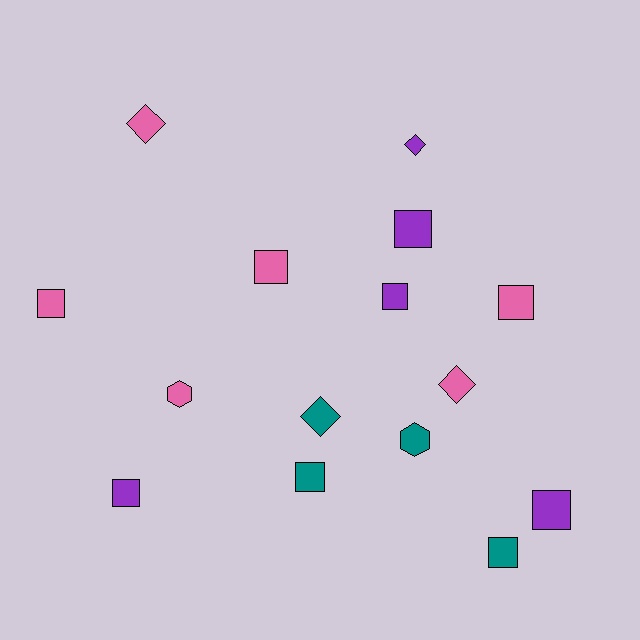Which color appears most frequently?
Pink, with 6 objects.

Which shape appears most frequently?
Square, with 9 objects.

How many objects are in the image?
There are 15 objects.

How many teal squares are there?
There are 2 teal squares.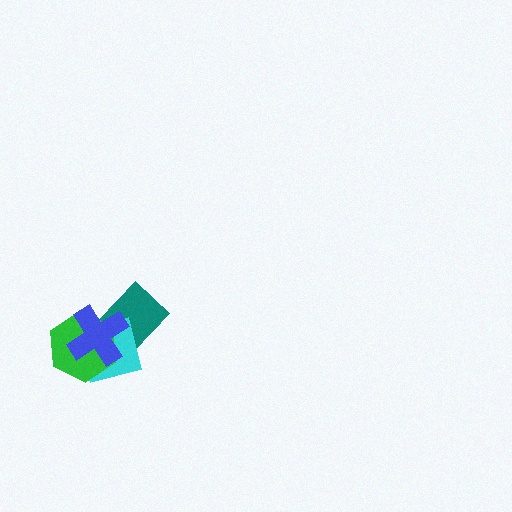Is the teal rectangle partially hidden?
Yes, it is partially covered by another shape.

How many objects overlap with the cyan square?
3 objects overlap with the cyan square.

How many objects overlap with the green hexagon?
3 objects overlap with the green hexagon.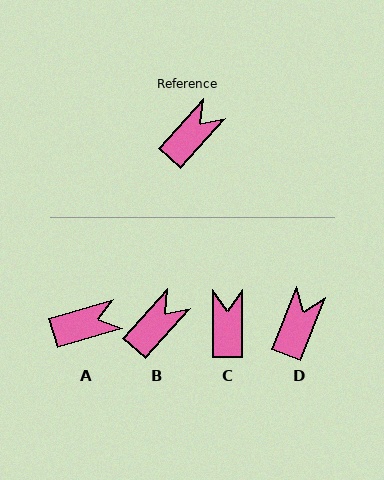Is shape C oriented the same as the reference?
No, it is off by about 42 degrees.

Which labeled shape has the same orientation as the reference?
B.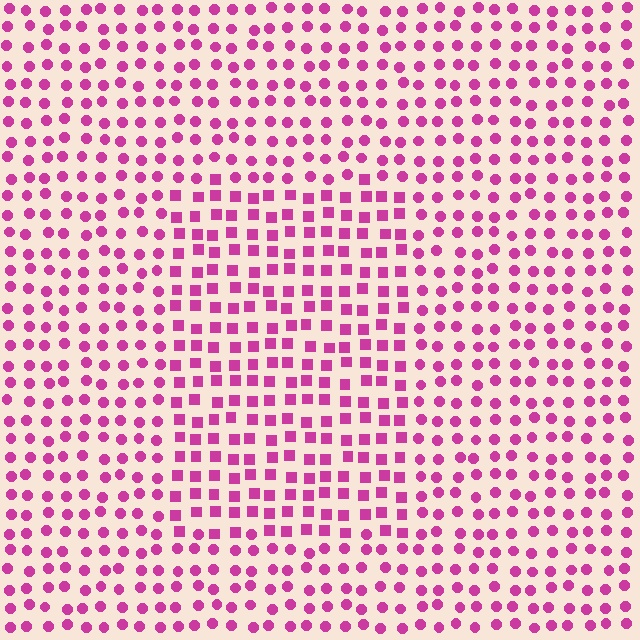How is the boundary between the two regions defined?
The boundary is defined by a change in element shape: squares inside vs. circles outside. All elements share the same color and spacing.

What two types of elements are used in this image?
The image uses squares inside the rectangle region and circles outside it.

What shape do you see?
I see a rectangle.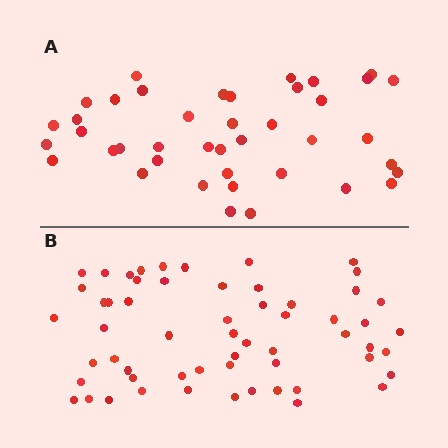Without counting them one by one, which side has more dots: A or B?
Region B (the bottom region) has more dots.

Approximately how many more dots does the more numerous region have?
Region B has approximately 15 more dots than region A.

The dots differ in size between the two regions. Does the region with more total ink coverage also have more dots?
No. Region A has more total ink coverage because its dots are larger, but region B actually contains more individual dots. Total area can be misleading — the number of items is what matters here.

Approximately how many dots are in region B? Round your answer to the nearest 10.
About 60 dots. (The exact count is 58, which rounds to 60.)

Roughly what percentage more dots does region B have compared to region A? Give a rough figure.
About 40% more.